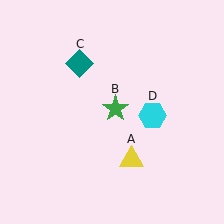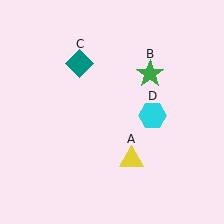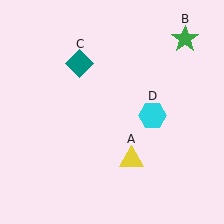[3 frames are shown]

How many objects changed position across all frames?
1 object changed position: green star (object B).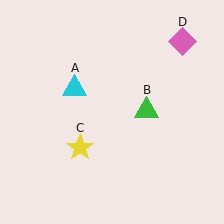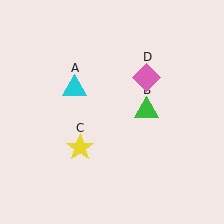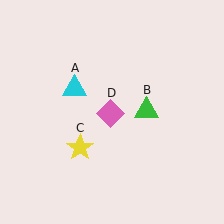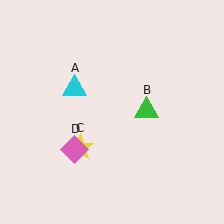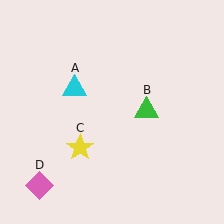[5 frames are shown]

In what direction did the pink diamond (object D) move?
The pink diamond (object D) moved down and to the left.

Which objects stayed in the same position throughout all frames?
Cyan triangle (object A) and green triangle (object B) and yellow star (object C) remained stationary.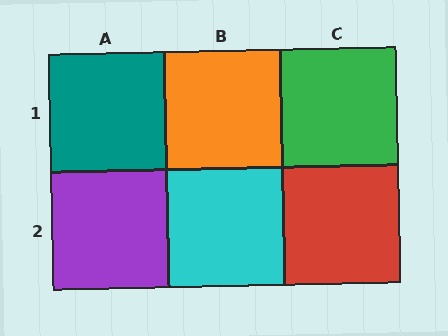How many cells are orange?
1 cell is orange.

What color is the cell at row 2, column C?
Red.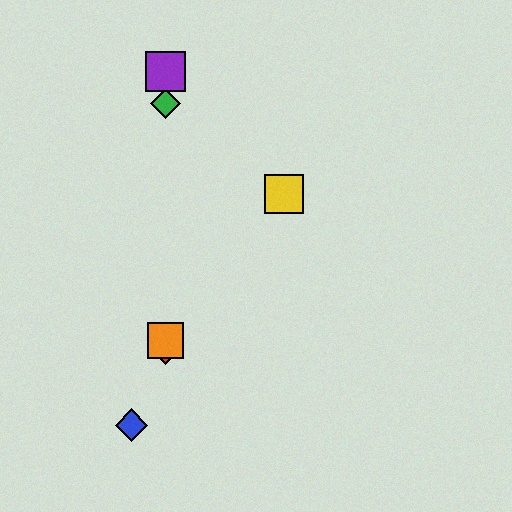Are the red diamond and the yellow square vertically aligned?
No, the red diamond is at x≈166 and the yellow square is at x≈284.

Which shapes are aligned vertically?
The red diamond, the green diamond, the purple square, the orange square are aligned vertically.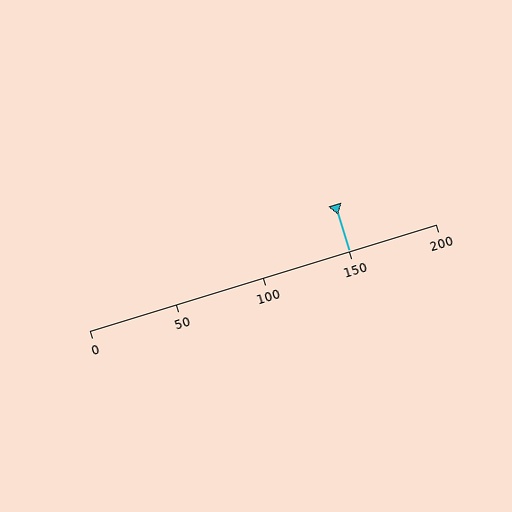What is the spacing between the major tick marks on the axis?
The major ticks are spaced 50 apart.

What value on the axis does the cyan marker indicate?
The marker indicates approximately 150.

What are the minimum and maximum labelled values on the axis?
The axis runs from 0 to 200.